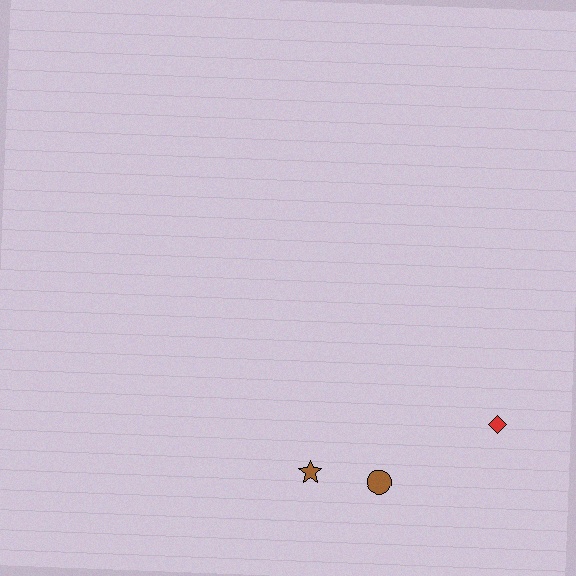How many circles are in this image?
There is 1 circle.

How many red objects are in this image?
There is 1 red object.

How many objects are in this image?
There are 3 objects.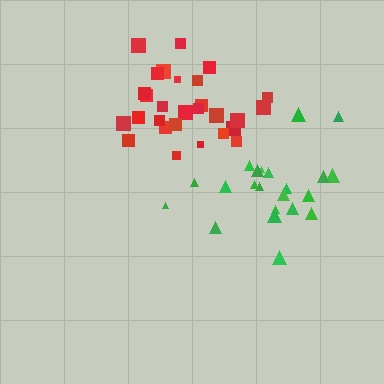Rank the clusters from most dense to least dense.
red, green.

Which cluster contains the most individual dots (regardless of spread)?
Red (28).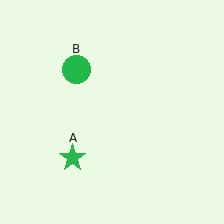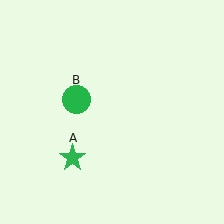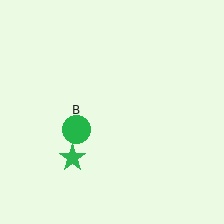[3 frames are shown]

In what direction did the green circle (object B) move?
The green circle (object B) moved down.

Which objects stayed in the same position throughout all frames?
Green star (object A) remained stationary.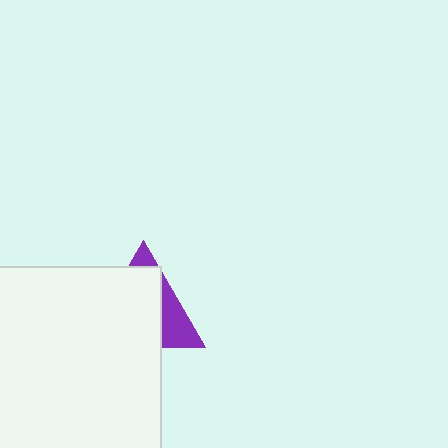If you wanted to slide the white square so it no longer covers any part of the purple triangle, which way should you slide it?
Slide it toward the lower-left — that is the most direct way to separate the two shapes.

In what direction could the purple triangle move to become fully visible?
The purple triangle could move toward the upper-right. That would shift it out from behind the white square entirely.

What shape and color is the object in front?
The object in front is a white square.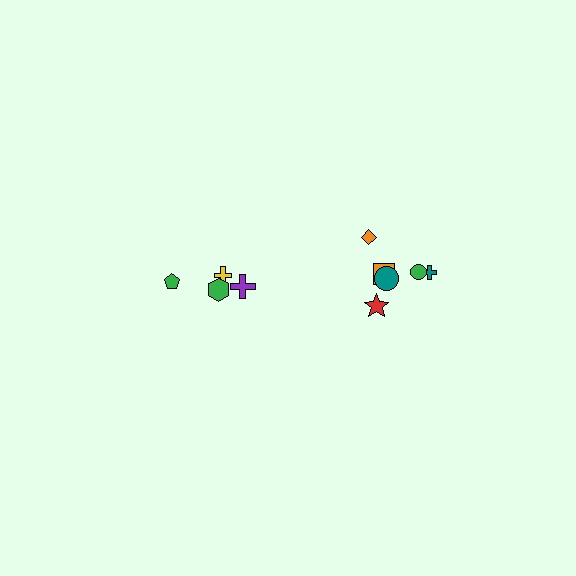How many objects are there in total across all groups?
There are 10 objects.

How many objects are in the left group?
There are 4 objects.